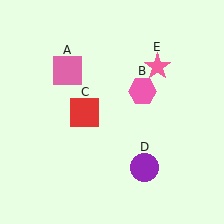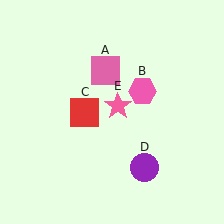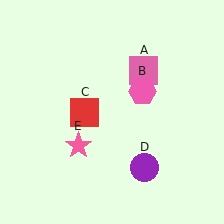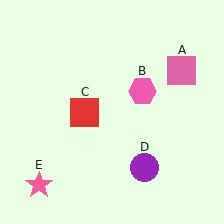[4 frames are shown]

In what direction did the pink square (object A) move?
The pink square (object A) moved right.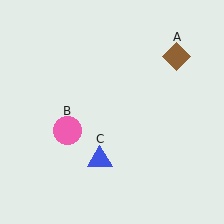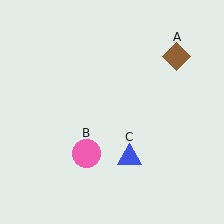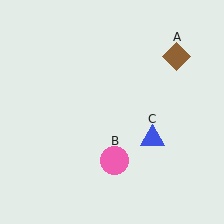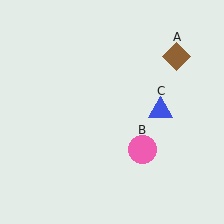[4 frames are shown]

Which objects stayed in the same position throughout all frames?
Brown diamond (object A) remained stationary.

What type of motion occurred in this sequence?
The pink circle (object B), blue triangle (object C) rotated counterclockwise around the center of the scene.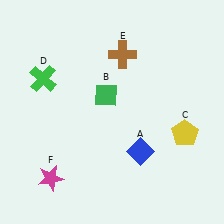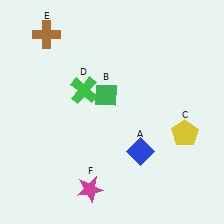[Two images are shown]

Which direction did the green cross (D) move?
The green cross (D) moved right.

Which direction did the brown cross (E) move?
The brown cross (E) moved left.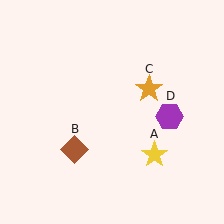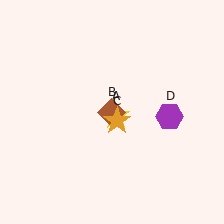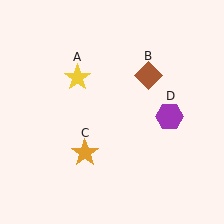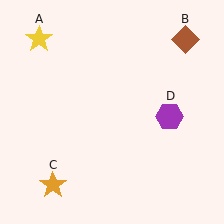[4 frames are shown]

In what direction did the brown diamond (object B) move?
The brown diamond (object B) moved up and to the right.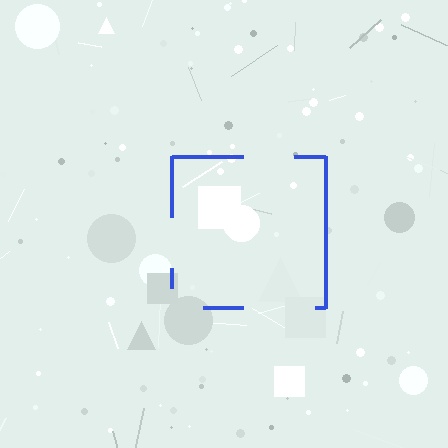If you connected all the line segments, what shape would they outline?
They would outline a square.